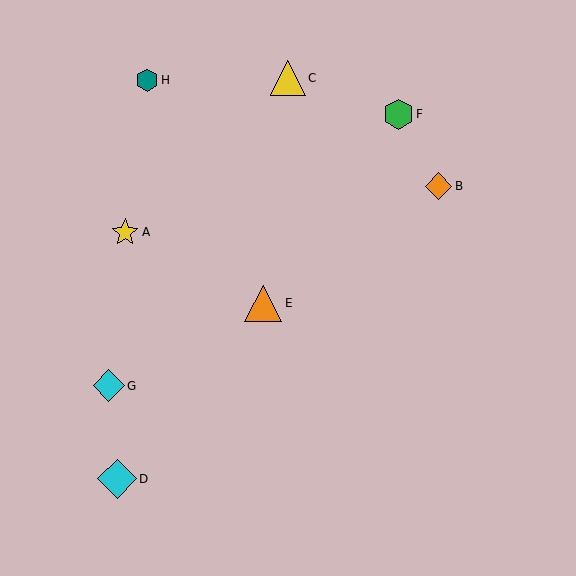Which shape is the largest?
The cyan diamond (labeled D) is the largest.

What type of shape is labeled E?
Shape E is an orange triangle.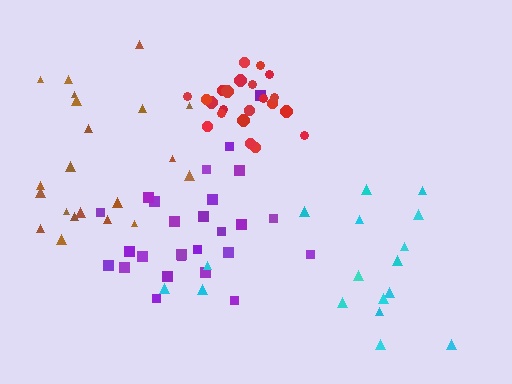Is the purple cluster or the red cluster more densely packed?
Red.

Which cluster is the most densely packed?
Red.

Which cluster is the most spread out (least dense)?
Cyan.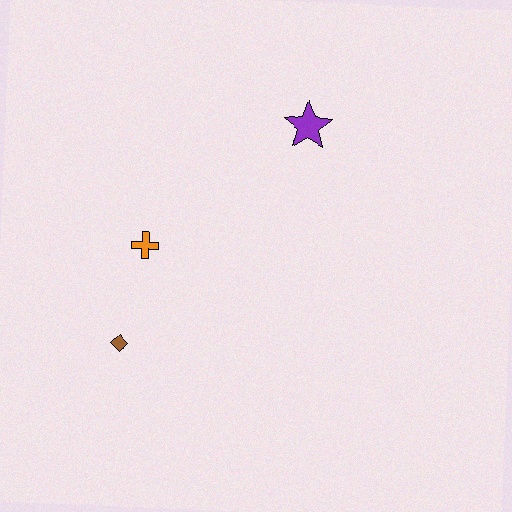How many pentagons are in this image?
There are no pentagons.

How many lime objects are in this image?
There are no lime objects.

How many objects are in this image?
There are 3 objects.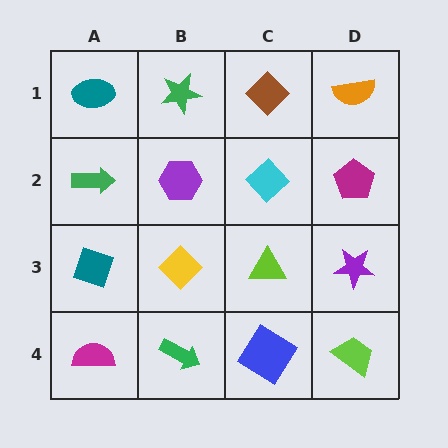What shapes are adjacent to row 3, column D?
A magenta pentagon (row 2, column D), a lime trapezoid (row 4, column D), a lime triangle (row 3, column C).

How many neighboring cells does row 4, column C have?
3.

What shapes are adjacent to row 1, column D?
A magenta pentagon (row 2, column D), a brown diamond (row 1, column C).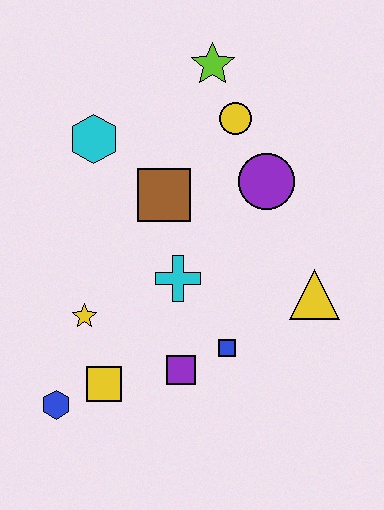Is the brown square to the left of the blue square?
Yes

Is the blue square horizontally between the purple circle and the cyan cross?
Yes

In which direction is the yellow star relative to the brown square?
The yellow star is below the brown square.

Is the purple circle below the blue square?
No